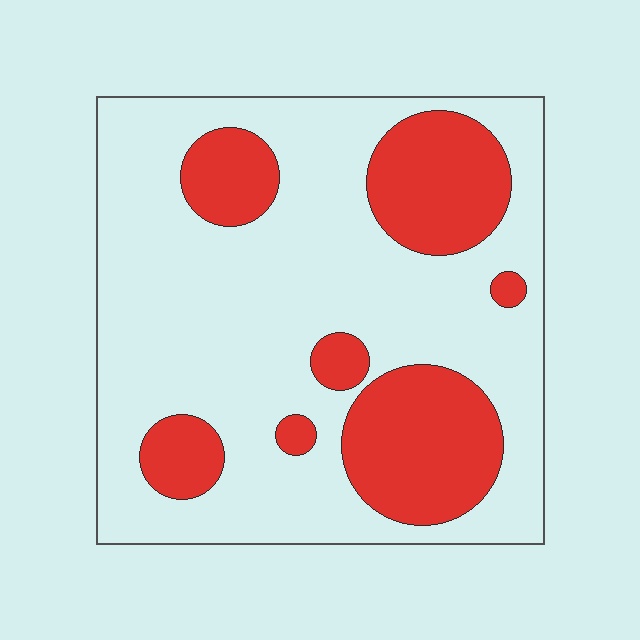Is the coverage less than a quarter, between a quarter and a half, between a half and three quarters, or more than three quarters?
Between a quarter and a half.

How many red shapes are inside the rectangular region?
7.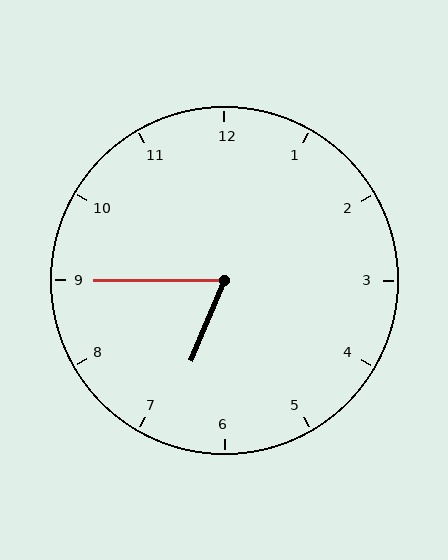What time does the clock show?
6:45.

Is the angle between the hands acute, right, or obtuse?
It is acute.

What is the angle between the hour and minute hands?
Approximately 68 degrees.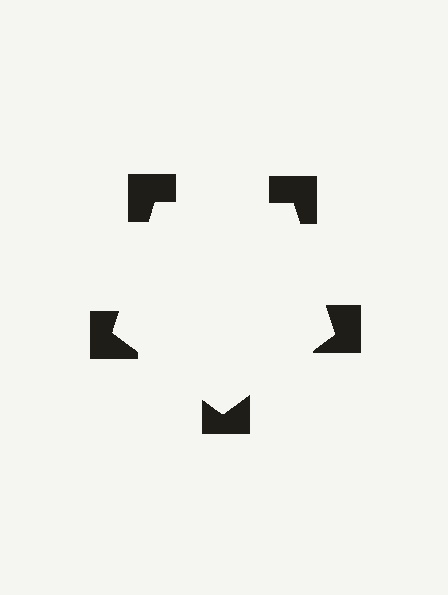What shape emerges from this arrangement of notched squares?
An illusory pentagon — its edges are inferred from the aligned wedge cuts in the notched squares, not physically drawn.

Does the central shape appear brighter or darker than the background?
It typically appears slightly brighter than the background, even though no actual brightness change is drawn.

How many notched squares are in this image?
There are 5 — one at each vertex of the illusory pentagon.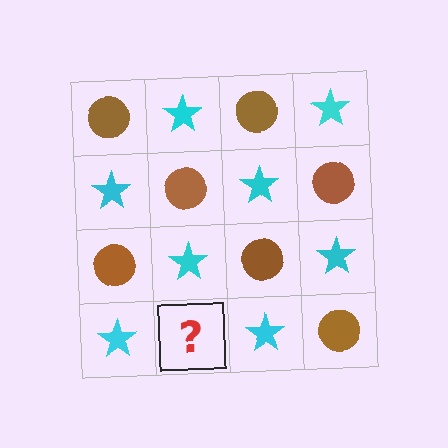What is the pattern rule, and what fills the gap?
The rule is that it alternates brown circle and cyan star in a checkerboard pattern. The gap should be filled with a brown circle.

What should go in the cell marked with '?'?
The missing cell should contain a brown circle.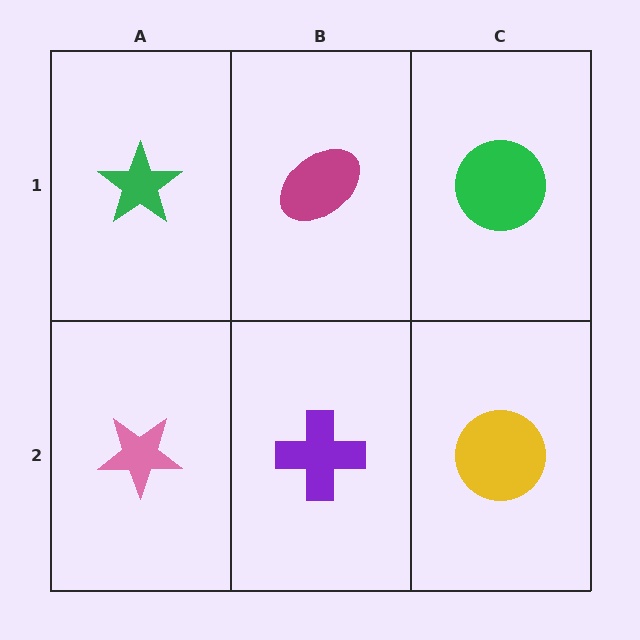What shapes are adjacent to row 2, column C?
A green circle (row 1, column C), a purple cross (row 2, column B).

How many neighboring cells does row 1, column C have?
2.